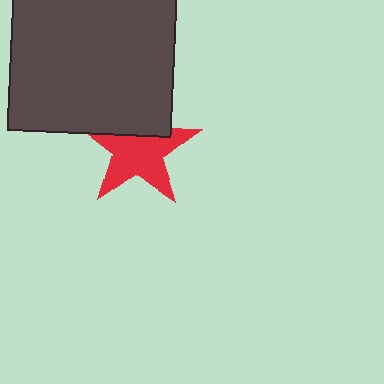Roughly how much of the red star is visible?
Most of it is visible (roughly 68%).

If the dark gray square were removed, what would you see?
You would see the complete red star.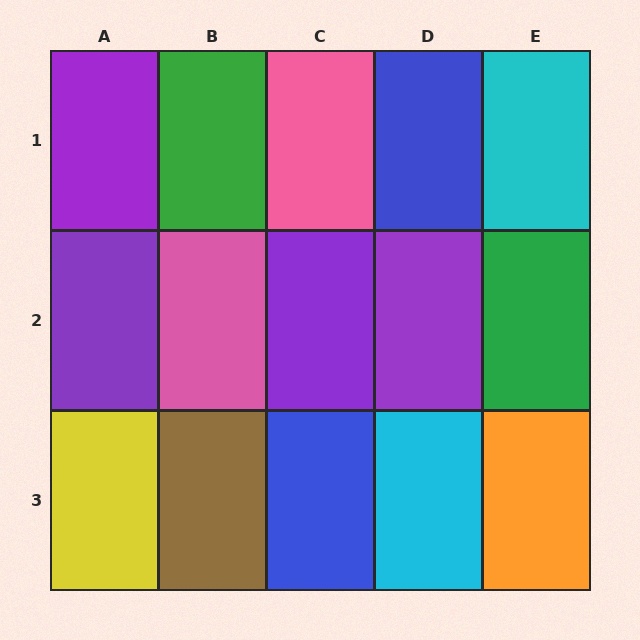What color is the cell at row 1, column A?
Purple.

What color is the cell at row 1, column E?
Cyan.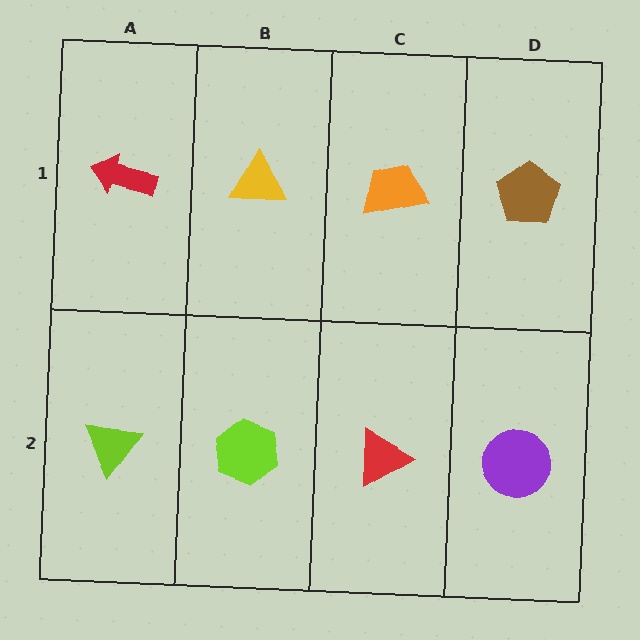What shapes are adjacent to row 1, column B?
A lime hexagon (row 2, column B), a red arrow (row 1, column A), an orange trapezoid (row 1, column C).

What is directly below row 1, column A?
A lime triangle.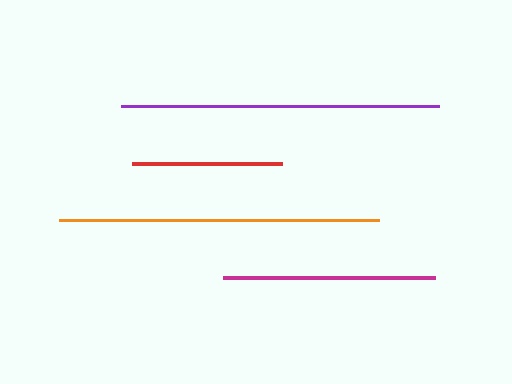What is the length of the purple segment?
The purple segment is approximately 318 pixels long.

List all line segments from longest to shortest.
From longest to shortest: orange, purple, magenta, red.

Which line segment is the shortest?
The red line is the shortest at approximately 150 pixels.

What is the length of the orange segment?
The orange segment is approximately 320 pixels long.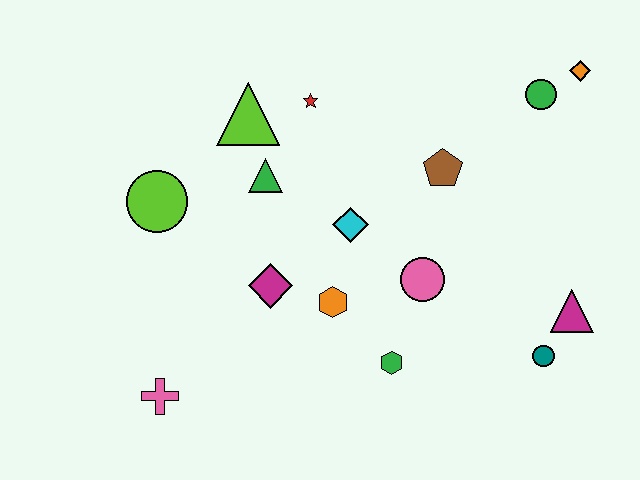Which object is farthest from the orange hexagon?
The orange diamond is farthest from the orange hexagon.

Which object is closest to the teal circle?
The magenta triangle is closest to the teal circle.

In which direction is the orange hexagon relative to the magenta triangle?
The orange hexagon is to the left of the magenta triangle.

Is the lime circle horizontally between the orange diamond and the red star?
No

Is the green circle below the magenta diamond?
No